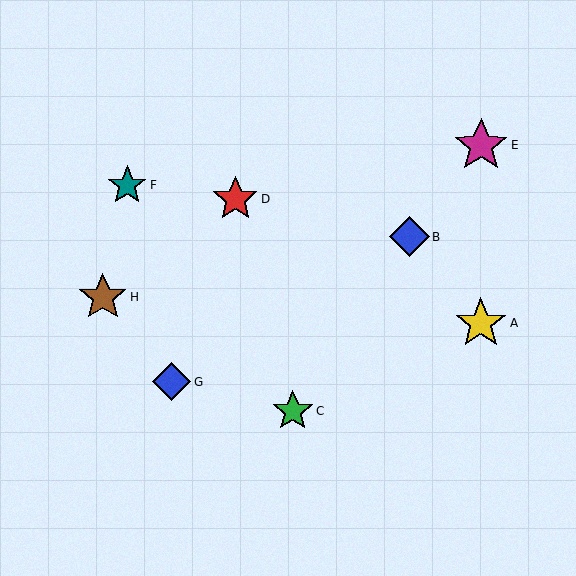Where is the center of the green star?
The center of the green star is at (293, 411).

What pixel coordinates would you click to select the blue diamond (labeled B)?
Click at (409, 237) to select the blue diamond B.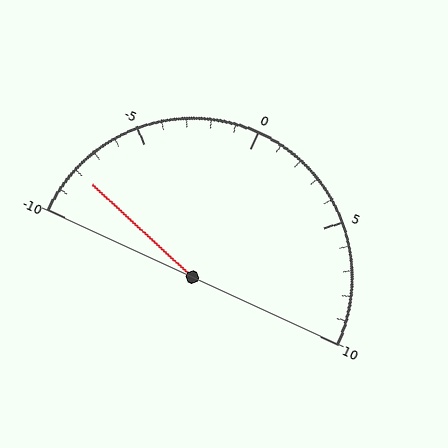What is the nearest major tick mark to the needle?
The nearest major tick mark is -10.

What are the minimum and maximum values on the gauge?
The gauge ranges from -10 to 10.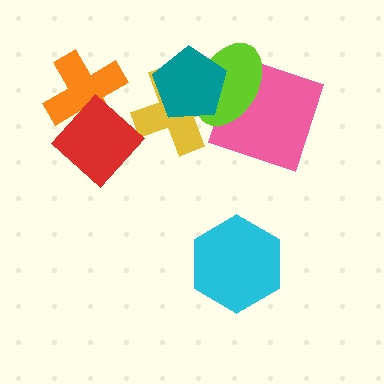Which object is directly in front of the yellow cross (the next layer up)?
The lime ellipse is directly in front of the yellow cross.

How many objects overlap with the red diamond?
1 object overlaps with the red diamond.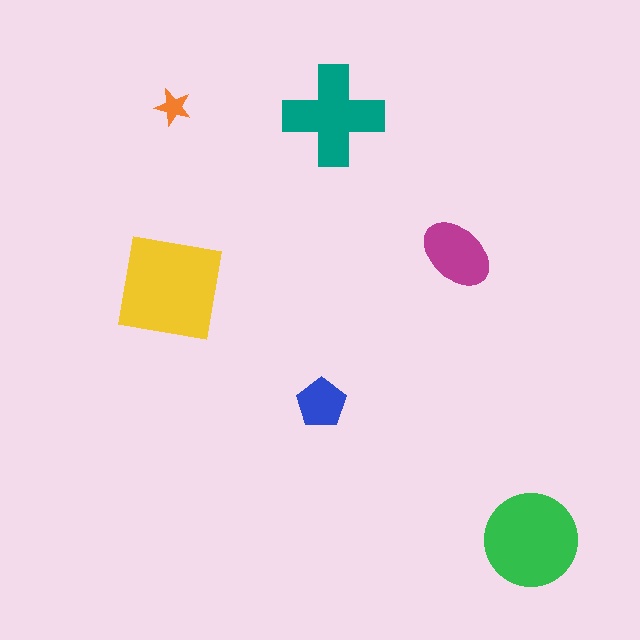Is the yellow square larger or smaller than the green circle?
Larger.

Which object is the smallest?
The orange star.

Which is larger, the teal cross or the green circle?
The green circle.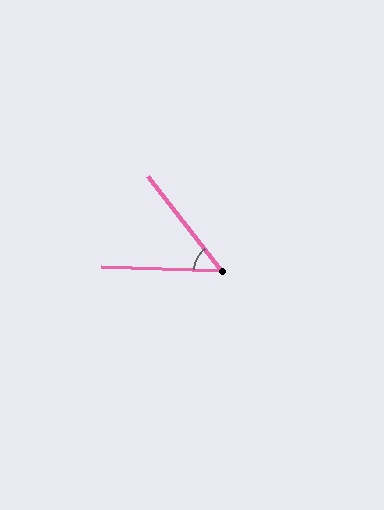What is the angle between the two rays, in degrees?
Approximately 50 degrees.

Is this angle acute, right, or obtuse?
It is acute.